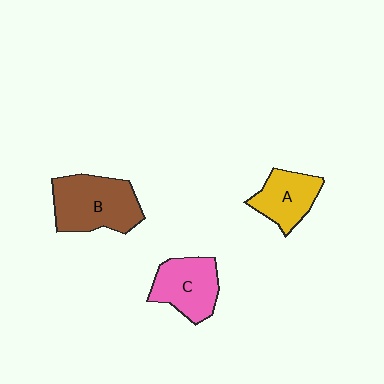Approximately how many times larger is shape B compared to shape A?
Approximately 1.5 times.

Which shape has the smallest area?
Shape A (yellow).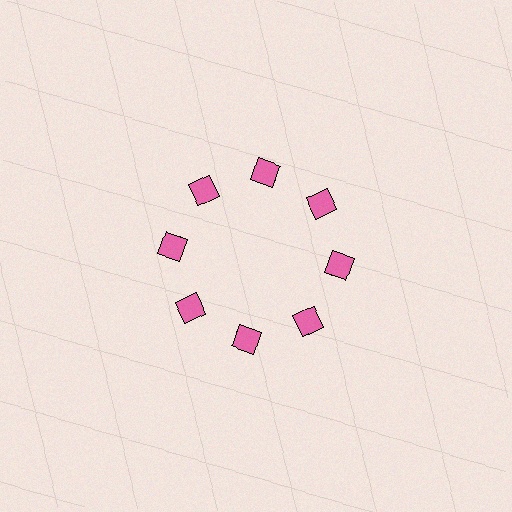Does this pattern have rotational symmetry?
Yes, this pattern has 8-fold rotational symmetry. It looks the same after rotating 45 degrees around the center.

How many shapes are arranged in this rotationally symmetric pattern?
There are 8 shapes, arranged in 8 groups of 1.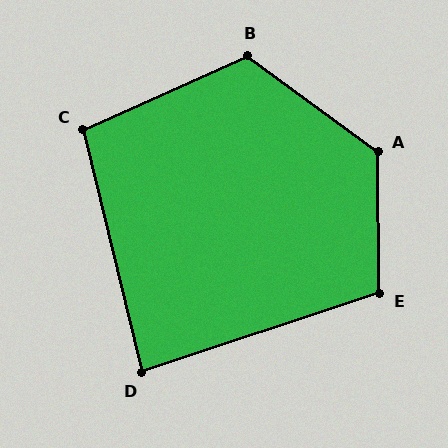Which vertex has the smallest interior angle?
D, at approximately 85 degrees.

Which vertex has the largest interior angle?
A, at approximately 127 degrees.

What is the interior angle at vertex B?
Approximately 119 degrees (obtuse).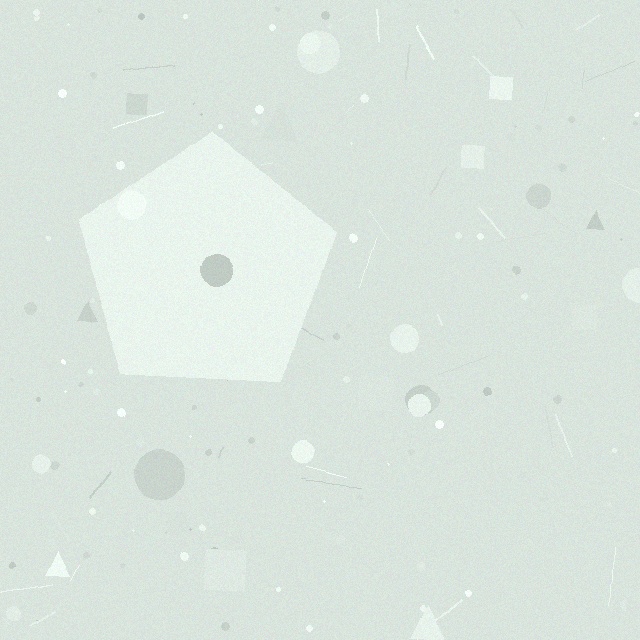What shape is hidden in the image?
A pentagon is hidden in the image.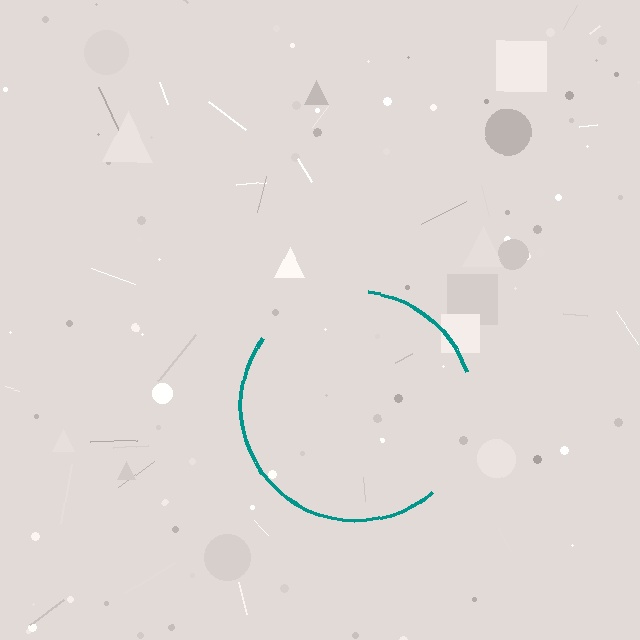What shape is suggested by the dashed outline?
The dashed outline suggests a circle.